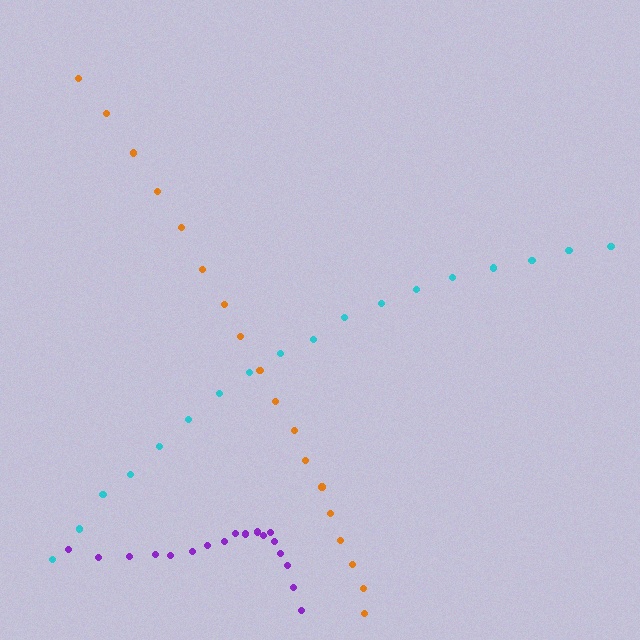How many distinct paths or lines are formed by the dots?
There are 3 distinct paths.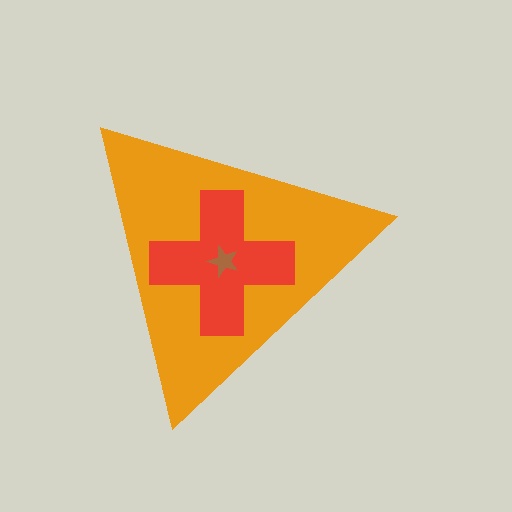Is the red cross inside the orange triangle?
Yes.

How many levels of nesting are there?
3.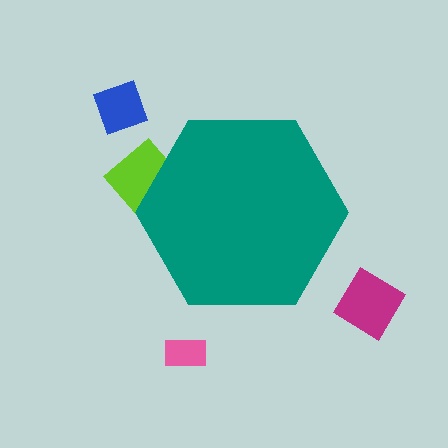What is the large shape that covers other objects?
A teal hexagon.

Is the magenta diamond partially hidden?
No, the magenta diamond is fully visible.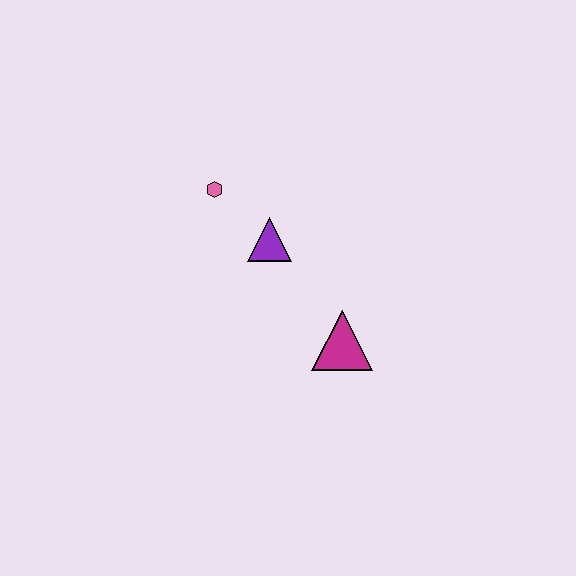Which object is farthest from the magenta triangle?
The pink hexagon is farthest from the magenta triangle.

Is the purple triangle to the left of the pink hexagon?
No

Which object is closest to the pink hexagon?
The purple triangle is closest to the pink hexagon.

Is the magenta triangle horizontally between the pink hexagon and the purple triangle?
No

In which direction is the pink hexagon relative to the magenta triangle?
The pink hexagon is above the magenta triangle.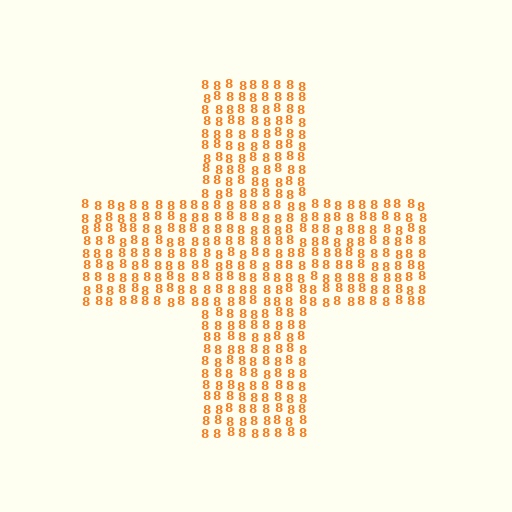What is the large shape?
The large shape is a cross.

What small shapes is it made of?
It is made of small digit 8's.